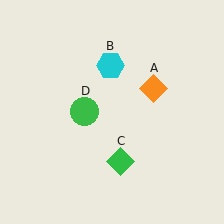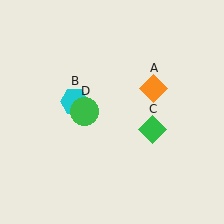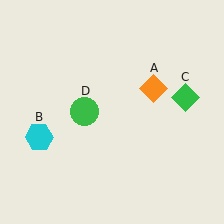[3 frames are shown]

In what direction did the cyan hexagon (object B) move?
The cyan hexagon (object B) moved down and to the left.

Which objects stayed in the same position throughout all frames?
Orange diamond (object A) and green circle (object D) remained stationary.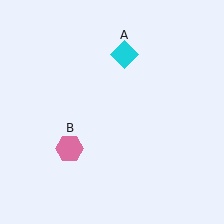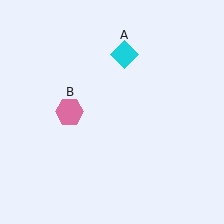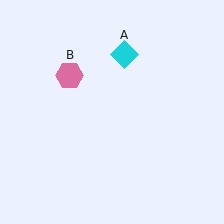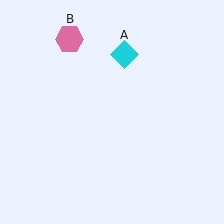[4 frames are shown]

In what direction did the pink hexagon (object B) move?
The pink hexagon (object B) moved up.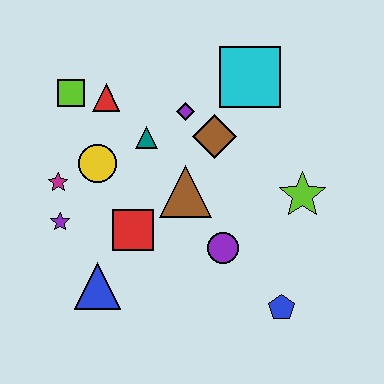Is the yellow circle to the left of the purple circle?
Yes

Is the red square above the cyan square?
No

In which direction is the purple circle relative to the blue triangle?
The purple circle is to the right of the blue triangle.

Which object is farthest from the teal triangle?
The blue pentagon is farthest from the teal triangle.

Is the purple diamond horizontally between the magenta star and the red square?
No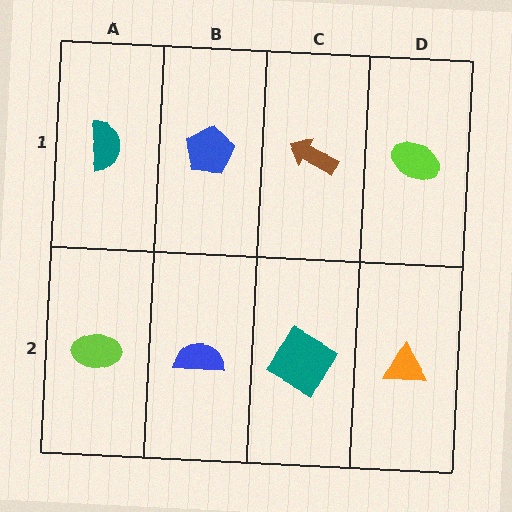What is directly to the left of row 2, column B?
A lime ellipse.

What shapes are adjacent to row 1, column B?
A blue semicircle (row 2, column B), a teal semicircle (row 1, column A), a brown arrow (row 1, column C).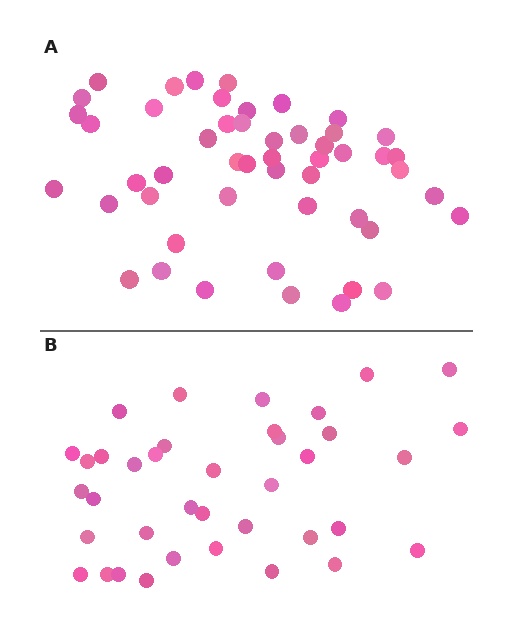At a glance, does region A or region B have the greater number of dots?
Region A (the top region) has more dots.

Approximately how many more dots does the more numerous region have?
Region A has roughly 12 or so more dots than region B.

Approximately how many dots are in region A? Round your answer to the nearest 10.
About 50 dots.